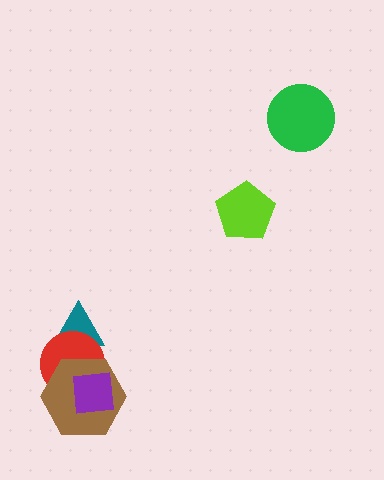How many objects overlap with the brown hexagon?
2 objects overlap with the brown hexagon.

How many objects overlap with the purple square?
2 objects overlap with the purple square.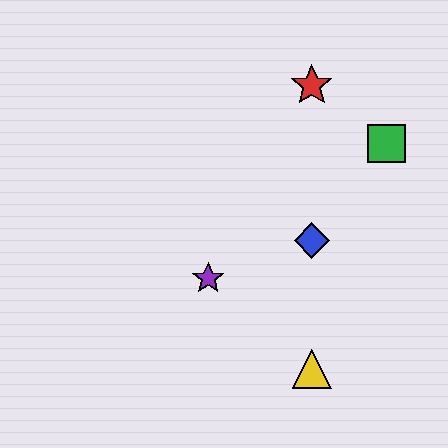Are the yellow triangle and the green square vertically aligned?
No, the yellow triangle is at x≈312 and the green square is at x≈386.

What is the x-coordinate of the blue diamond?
The blue diamond is at x≈312.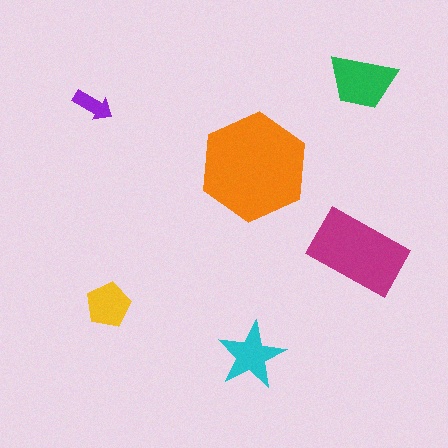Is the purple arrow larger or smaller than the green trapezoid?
Smaller.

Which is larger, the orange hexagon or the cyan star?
The orange hexagon.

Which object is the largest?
The orange hexagon.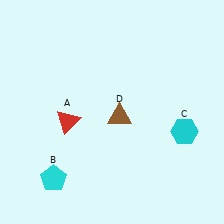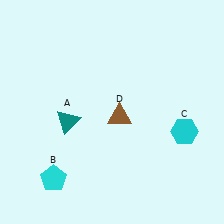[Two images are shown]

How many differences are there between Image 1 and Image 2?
There is 1 difference between the two images.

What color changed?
The triangle (A) changed from red in Image 1 to teal in Image 2.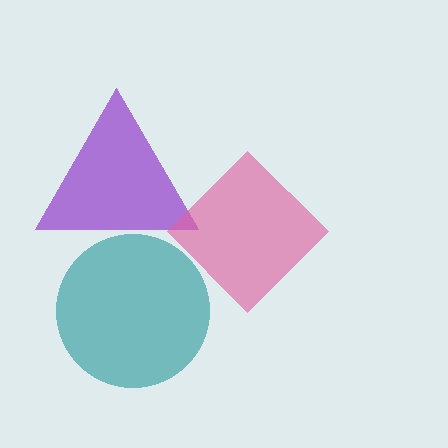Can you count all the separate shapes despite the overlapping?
Yes, there are 3 separate shapes.